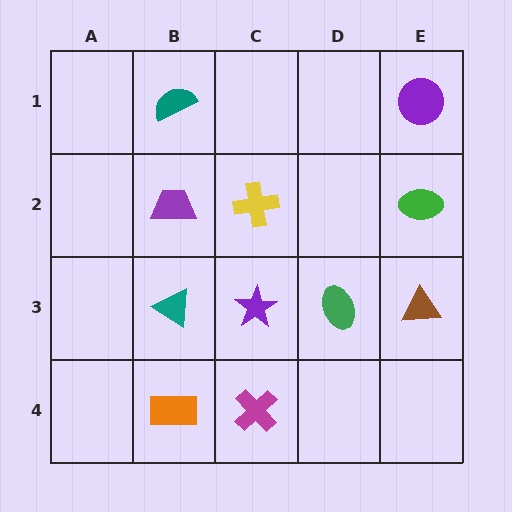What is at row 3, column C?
A purple star.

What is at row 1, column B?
A teal semicircle.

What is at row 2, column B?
A purple trapezoid.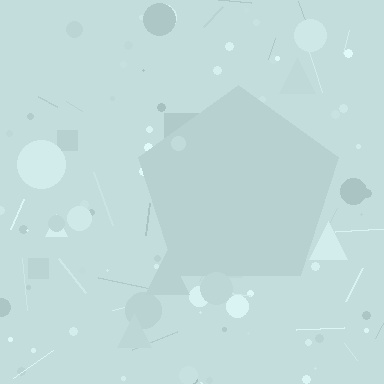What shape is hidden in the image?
A pentagon is hidden in the image.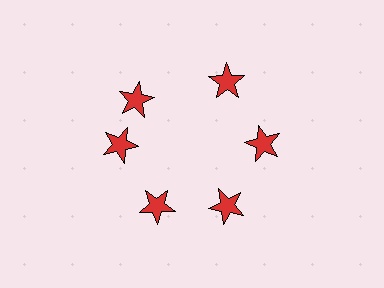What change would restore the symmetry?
The symmetry would be restored by rotating it back into even spacing with its neighbors so that all 6 stars sit at equal angles and equal distance from the center.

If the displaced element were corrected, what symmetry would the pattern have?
It would have 6-fold rotational symmetry — the pattern would map onto itself every 60 degrees.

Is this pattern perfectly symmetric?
No. The 6 red stars are arranged in a ring, but one element near the 11 o'clock position is rotated out of alignment along the ring, breaking the 6-fold rotational symmetry.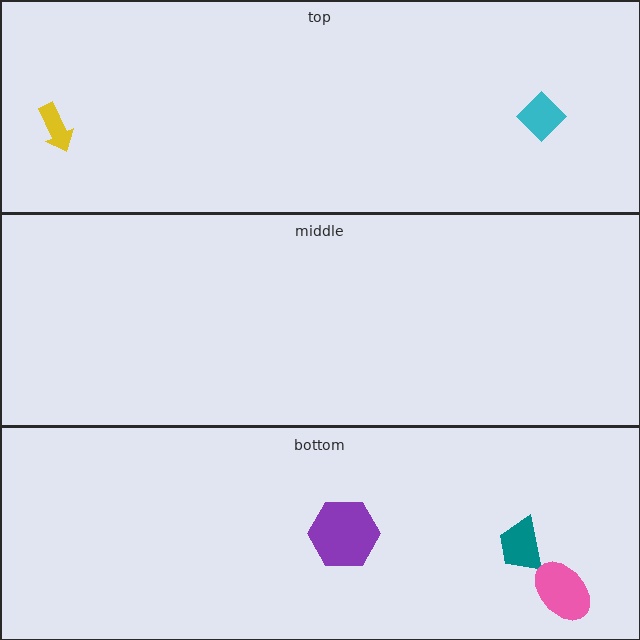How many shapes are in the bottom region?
3.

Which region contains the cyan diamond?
The top region.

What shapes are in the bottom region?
The purple hexagon, the teal trapezoid, the pink ellipse.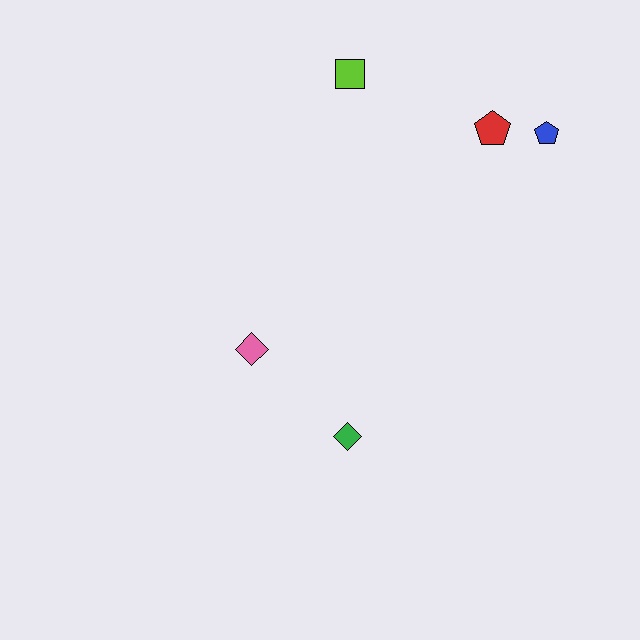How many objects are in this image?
There are 5 objects.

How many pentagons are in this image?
There are 2 pentagons.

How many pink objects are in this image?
There is 1 pink object.